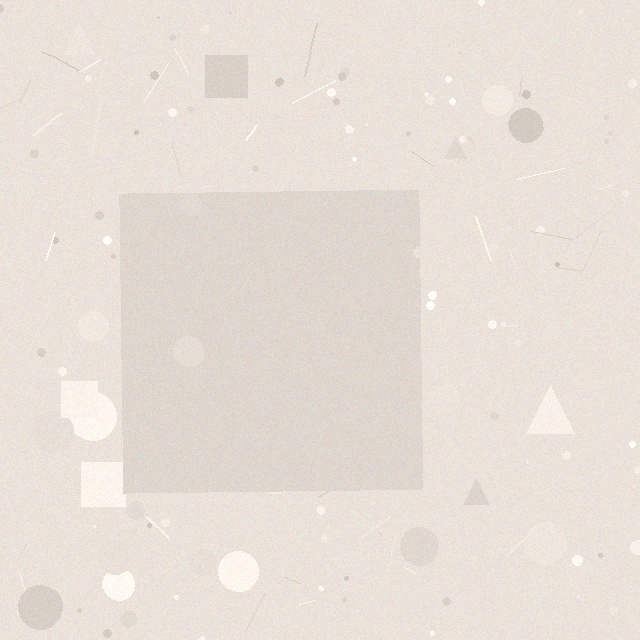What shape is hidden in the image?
A square is hidden in the image.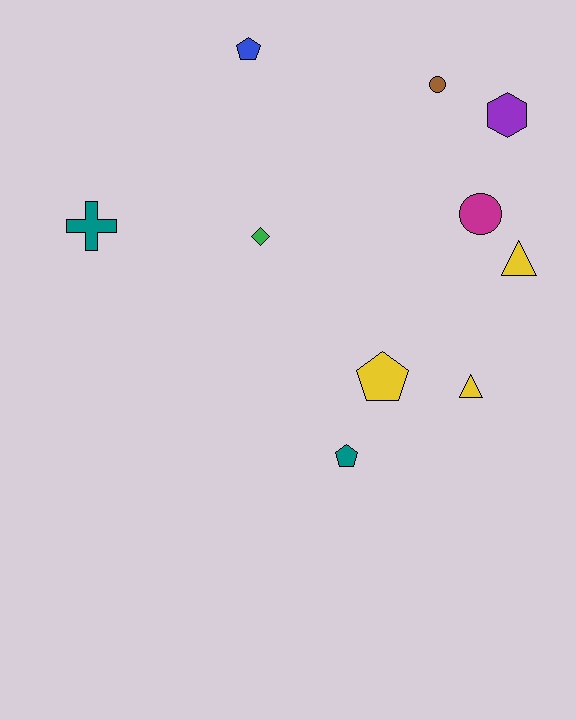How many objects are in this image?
There are 10 objects.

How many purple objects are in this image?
There is 1 purple object.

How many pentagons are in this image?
There are 3 pentagons.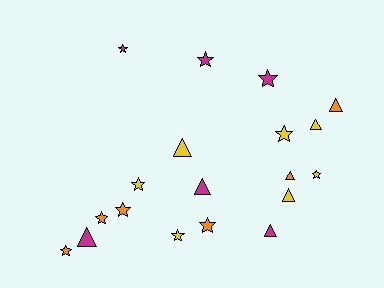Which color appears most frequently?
Yellow, with 7 objects.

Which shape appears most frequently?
Star, with 11 objects.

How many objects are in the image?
There are 19 objects.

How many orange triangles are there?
There are 2 orange triangles.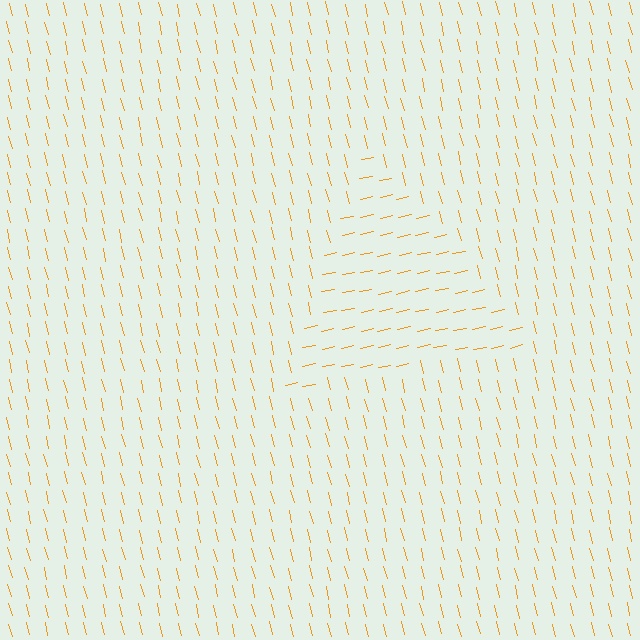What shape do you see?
I see a triangle.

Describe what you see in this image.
The image is filled with small orange line segments. A triangle region in the image has lines oriented differently from the surrounding lines, creating a visible texture boundary.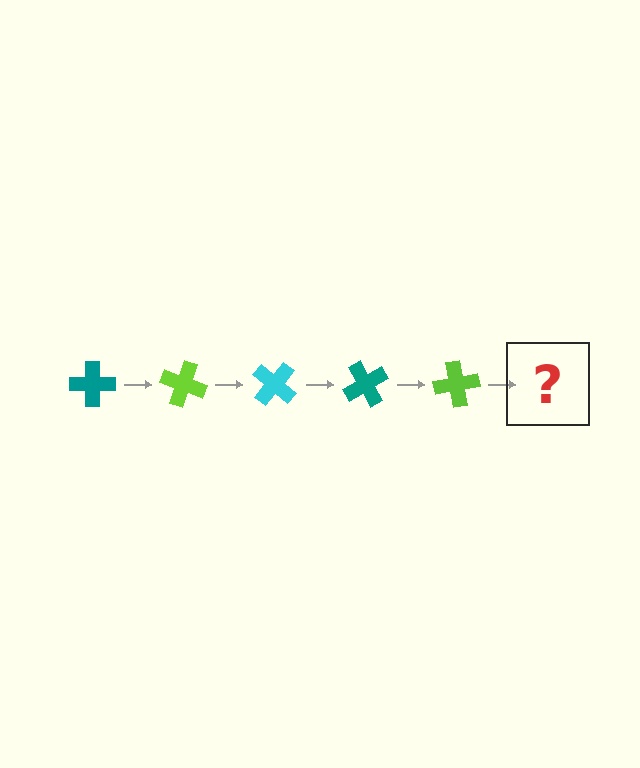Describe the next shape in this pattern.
It should be a cyan cross, rotated 100 degrees from the start.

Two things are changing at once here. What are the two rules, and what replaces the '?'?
The two rules are that it rotates 20 degrees each step and the color cycles through teal, lime, and cyan. The '?' should be a cyan cross, rotated 100 degrees from the start.